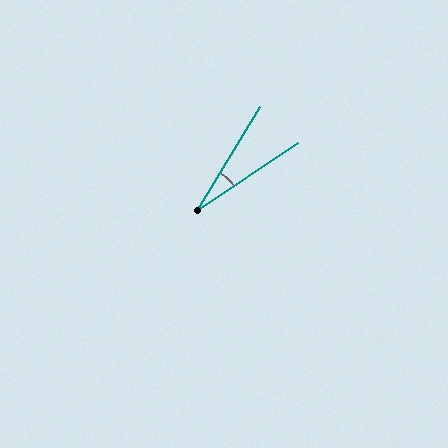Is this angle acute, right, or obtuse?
It is acute.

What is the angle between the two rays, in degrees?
Approximately 24 degrees.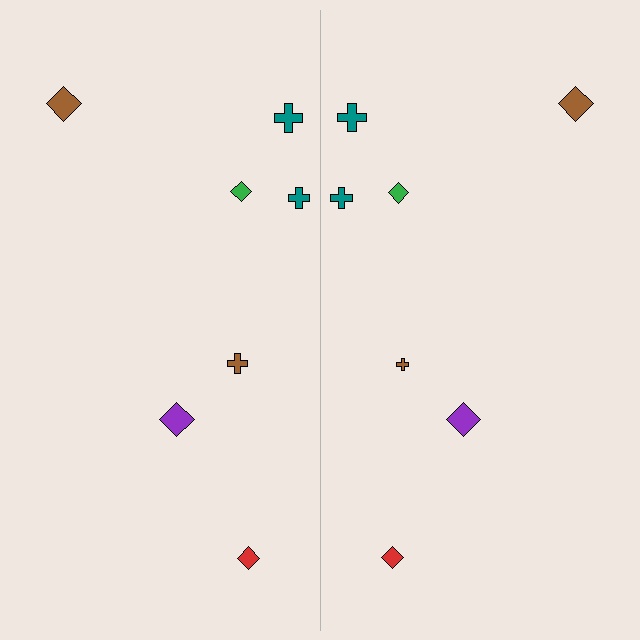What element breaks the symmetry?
The brown cross on the right side has a different size than its mirror counterpart.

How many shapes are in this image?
There are 14 shapes in this image.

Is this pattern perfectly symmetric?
No, the pattern is not perfectly symmetric. The brown cross on the right side has a different size than its mirror counterpart.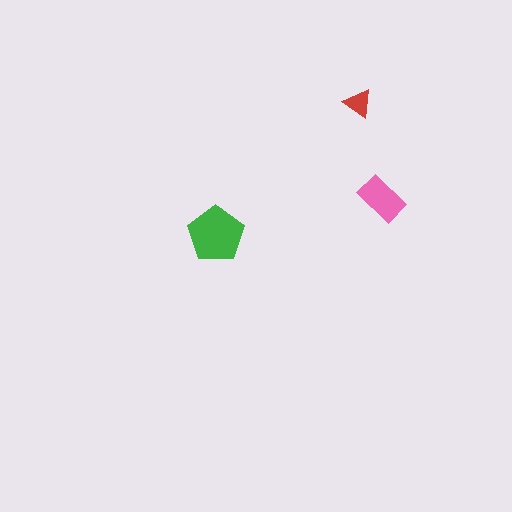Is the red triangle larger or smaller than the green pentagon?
Smaller.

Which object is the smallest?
The red triangle.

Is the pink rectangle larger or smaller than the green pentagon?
Smaller.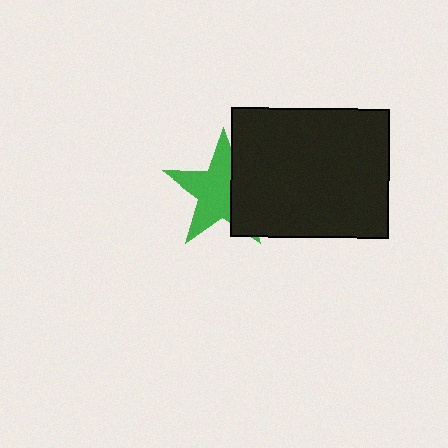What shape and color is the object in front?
The object in front is a black rectangle.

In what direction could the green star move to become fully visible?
The green star could move left. That would shift it out from behind the black rectangle entirely.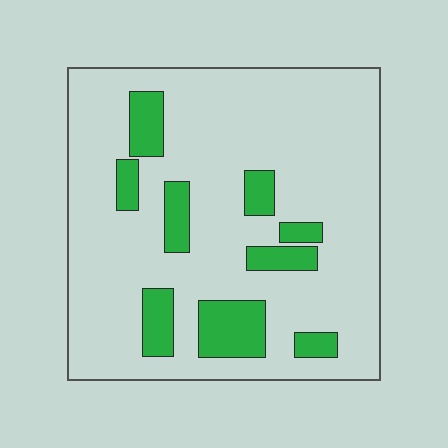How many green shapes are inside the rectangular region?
9.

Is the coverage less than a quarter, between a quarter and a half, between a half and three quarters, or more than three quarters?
Less than a quarter.